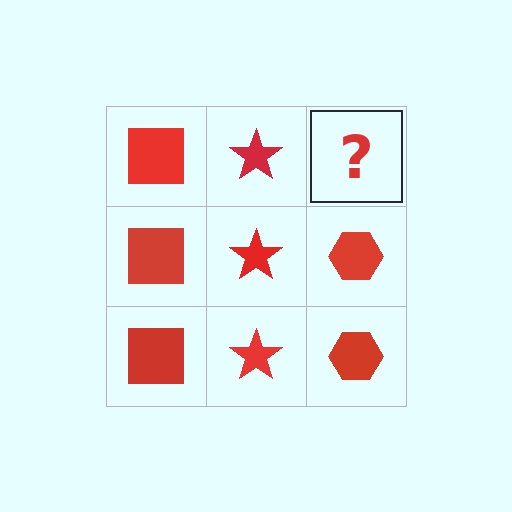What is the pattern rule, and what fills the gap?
The rule is that each column has a consistent shape. The gap should be filled with a red hexagon.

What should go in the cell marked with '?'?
The missing cell should contain a red hexagon.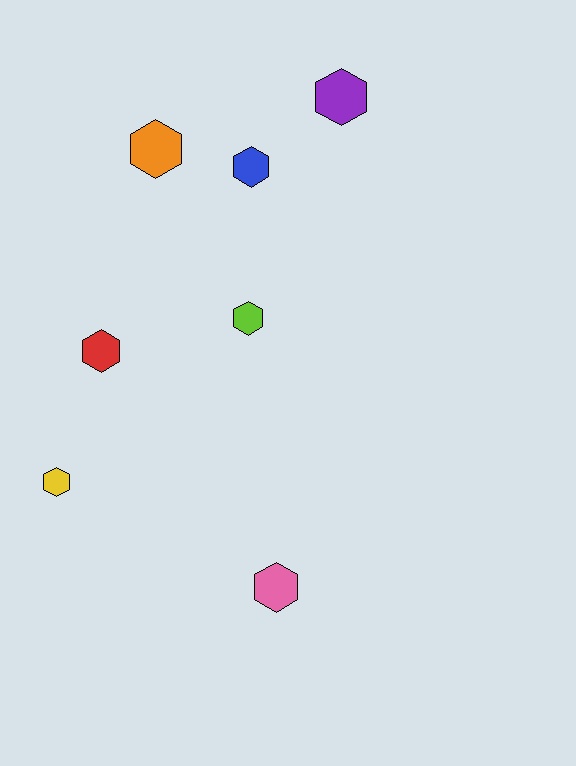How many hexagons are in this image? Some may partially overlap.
There are 7 hexagons.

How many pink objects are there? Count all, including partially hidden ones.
There is 1 pink object.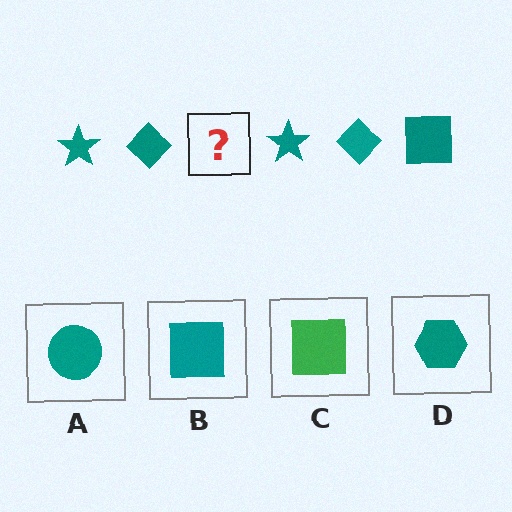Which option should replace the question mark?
Option B.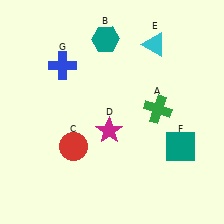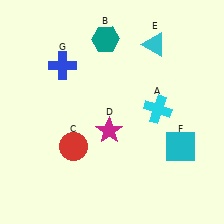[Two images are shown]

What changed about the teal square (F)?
In Image 1, F is teal. In Image 2, it changed to cyan.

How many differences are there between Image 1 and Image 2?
There are 2 differences between the two images.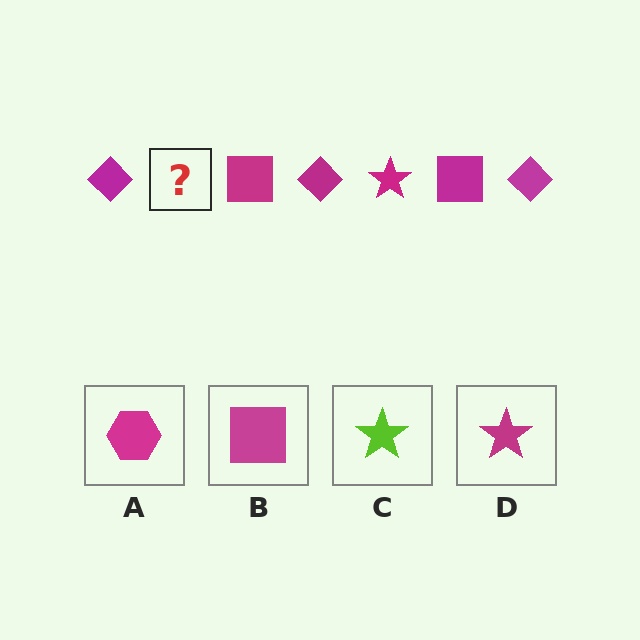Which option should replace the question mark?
Option D.